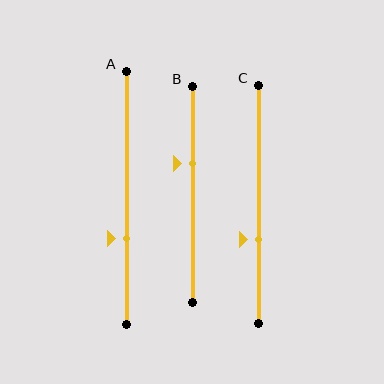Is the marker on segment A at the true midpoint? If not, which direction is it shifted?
No, the marker on segment A is shifted downward by about 16% of the segment length.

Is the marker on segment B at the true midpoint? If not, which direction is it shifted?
No, the marker on segment B is shifted upward by about 14% of the segment length.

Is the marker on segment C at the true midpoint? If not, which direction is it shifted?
No, the marker on segment C is shifted downward by about 15% of the segment length.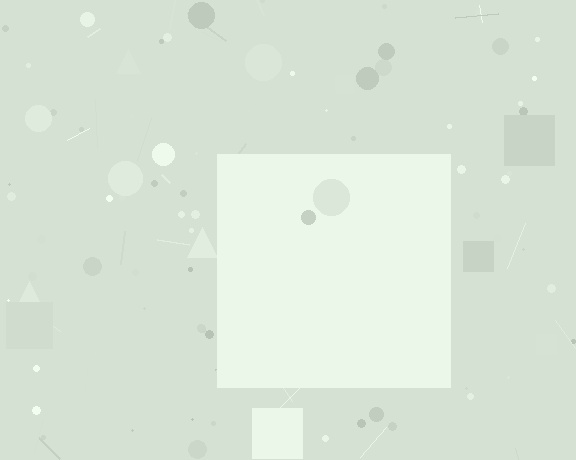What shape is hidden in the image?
A square is hidden in the image.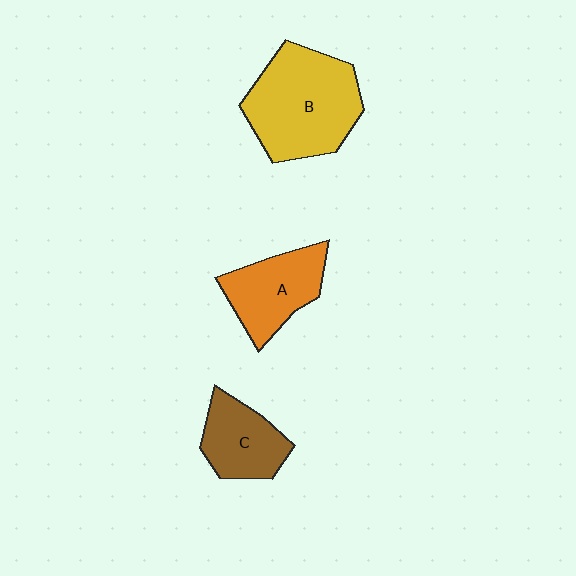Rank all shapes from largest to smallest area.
From largest to smallest: B (yellow), A (orange), C (brown).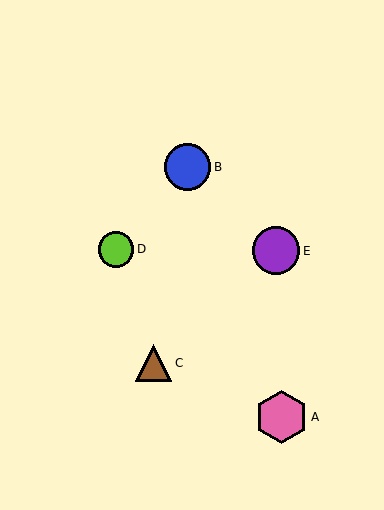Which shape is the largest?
The pink hexagon (labeled A) is the largest.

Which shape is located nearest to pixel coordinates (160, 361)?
The brown triangle (labeled C) at (154, 363) is nearest to that location.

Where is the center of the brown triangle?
The center of the brown triangle is at (154, 363).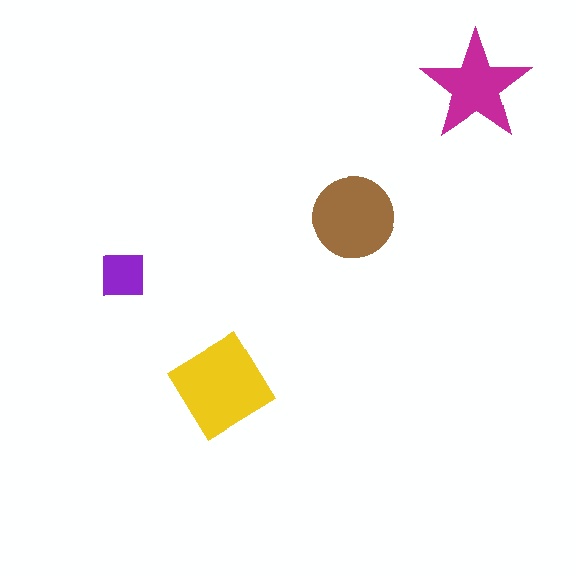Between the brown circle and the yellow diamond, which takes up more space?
The yellow diamond.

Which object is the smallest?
The purple square.